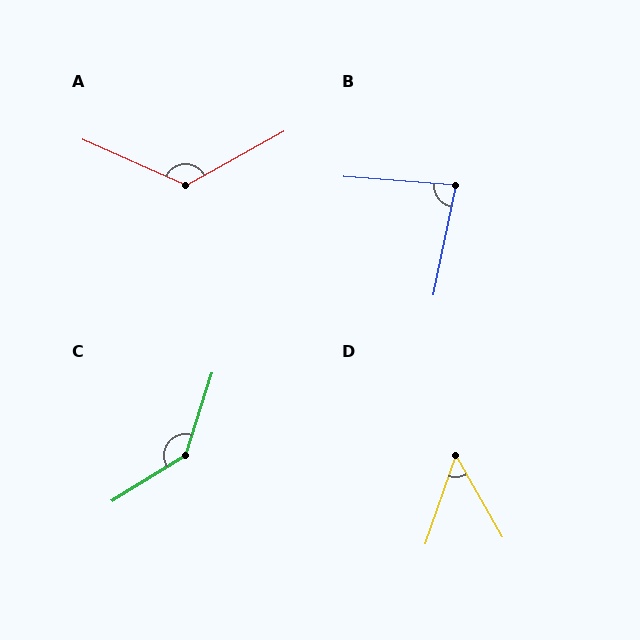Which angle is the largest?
C, at approximately 139 degrees.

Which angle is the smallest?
D, at approximately 49 degrees.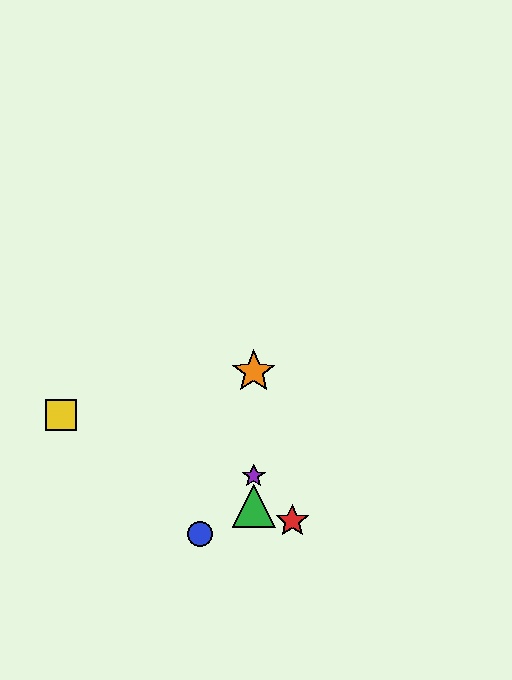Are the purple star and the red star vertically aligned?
No, the purple star is at x≈254 and the red star is at x≈292.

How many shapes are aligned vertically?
3 shapes (the green triangle, the purple star, the orange star) are aligned vertically.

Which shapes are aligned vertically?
The green triangle, the purple star, the orange star are aligned vertically.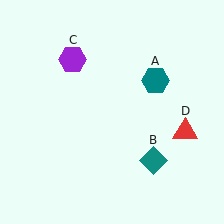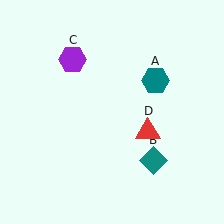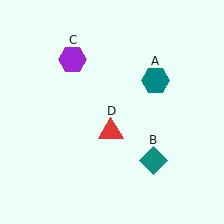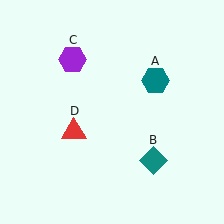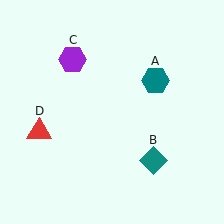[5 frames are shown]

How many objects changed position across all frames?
1 object changed position: red triangle (object D).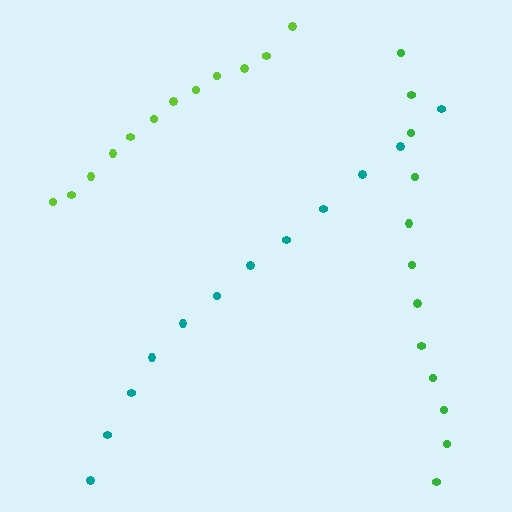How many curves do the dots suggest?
There are 3 distinct paths.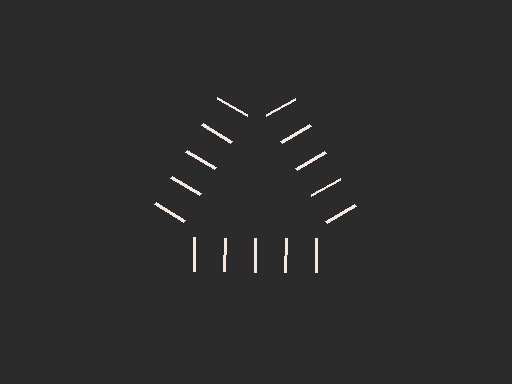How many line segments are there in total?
15 — 5 along each of the 3 edges.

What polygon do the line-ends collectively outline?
An illusory triangle — the line segments terminate on its edges but no continuous stroke is drawn.